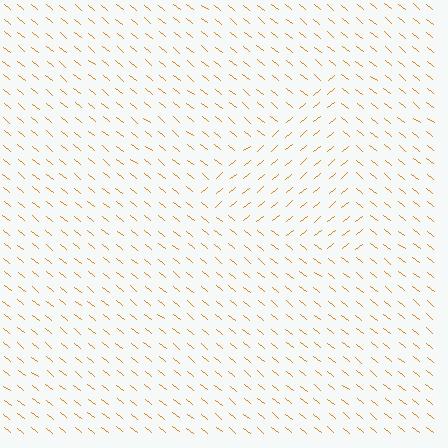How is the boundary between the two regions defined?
The boundary is defined purely by a change in line orientation (approximately 78 degrees difference). All lines are the same color and thickness.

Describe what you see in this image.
The image is filled with small orange line segments. A triangle region in the image has lines oriented differently from the surrounding lines, creating a visible texture boundary.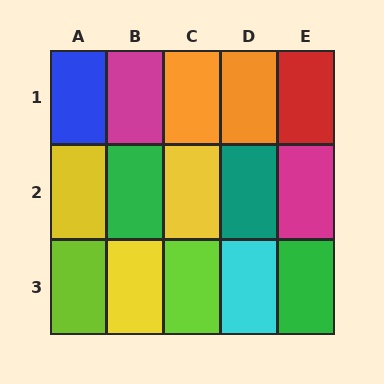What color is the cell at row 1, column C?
Orange.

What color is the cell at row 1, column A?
Blue.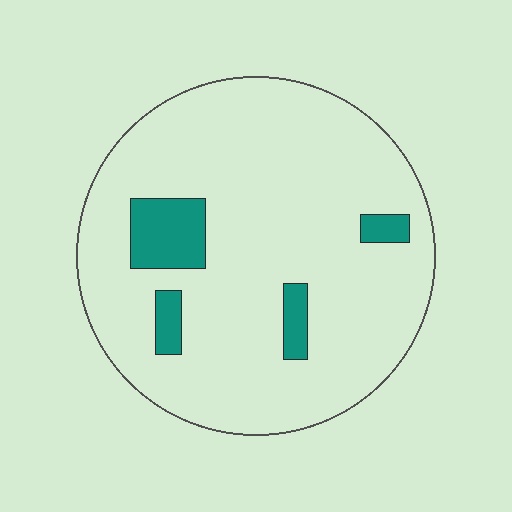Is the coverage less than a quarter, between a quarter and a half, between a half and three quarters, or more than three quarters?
Less than a quarter.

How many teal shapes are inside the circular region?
4.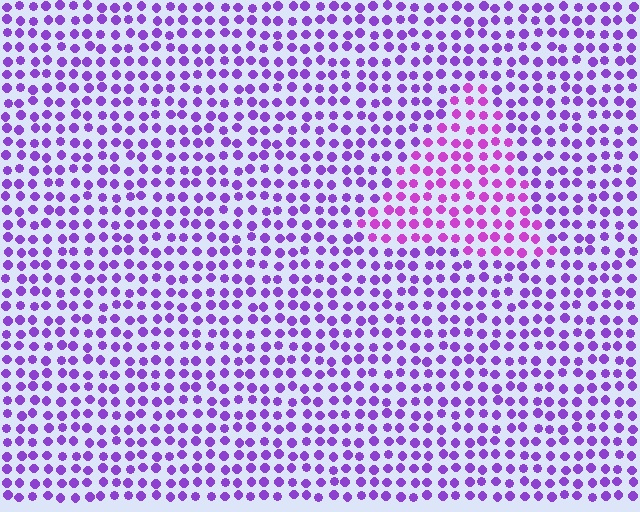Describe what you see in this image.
The image is filled with small purple elements in a uniform arrangement. A triangle-shaped region is visible where the elements are tinted to a slightly different hue, forming a subtle color boundary.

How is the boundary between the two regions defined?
The boundary is defined purely by a slight shift in hue (about 27 degrees). Spacing, size, and orientation are identical on both sides.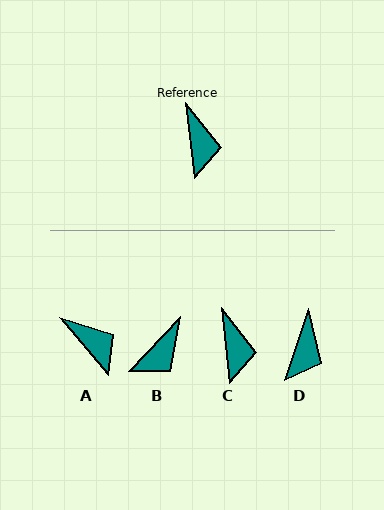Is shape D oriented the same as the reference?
No, it is off by about 25 degrees.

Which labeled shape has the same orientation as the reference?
C.